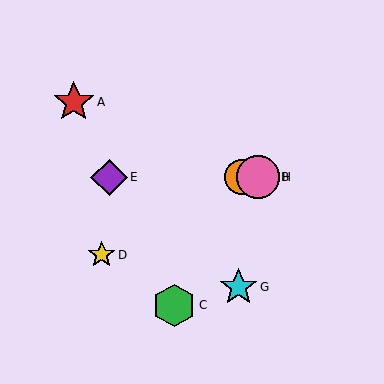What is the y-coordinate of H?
Object H is at y≈177.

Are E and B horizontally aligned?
Yes, both are at y≈177.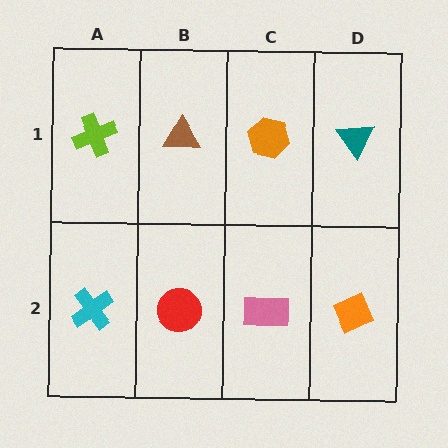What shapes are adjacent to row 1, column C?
A pink rectangle (row 2, column C), a brown triangle (row 1, column B), a teal triangle (row 1, column D).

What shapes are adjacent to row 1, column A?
A cyan cross (row 2, column A), a brown triangle (row 1, column B).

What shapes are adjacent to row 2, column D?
A teal triangle (row 1, column D), a pink rectangle (row 2, column C).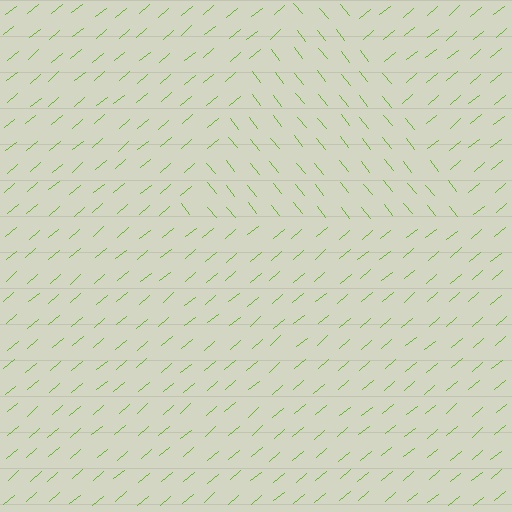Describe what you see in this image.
The image is filled with small lime line segments. A triangle region in the image has lines oriented differently from the surrounding lines, creating a visible texture boundary.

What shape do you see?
I see a triangle.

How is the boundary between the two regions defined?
The boundary is defined purely by a change in line orientation (approximately 88 degrees difference). All lines are the same color and thickness.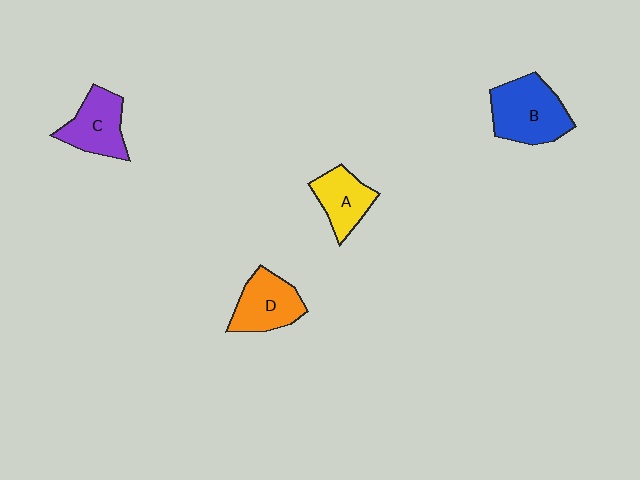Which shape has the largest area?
Shape B (blue).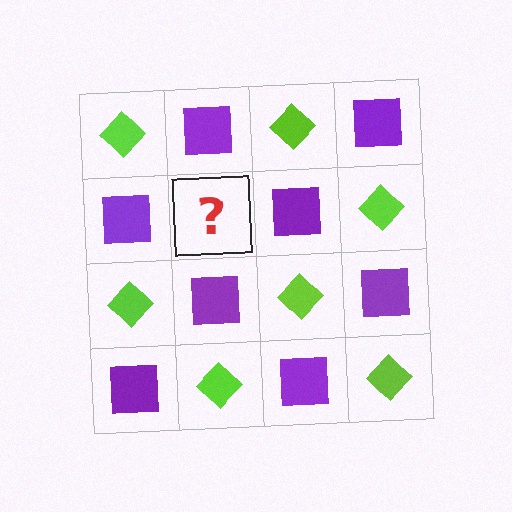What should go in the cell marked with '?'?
The missing cell should contain a lime diamond.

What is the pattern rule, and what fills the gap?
The rule is that it alternates lime diamond and purple square in a checkerboard pattern. The gap should be filled with a lime diamond.